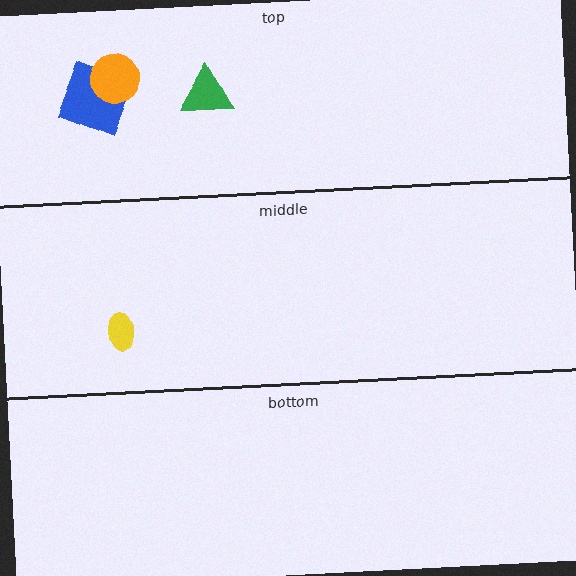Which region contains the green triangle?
The top region.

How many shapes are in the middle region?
1.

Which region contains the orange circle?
The top region.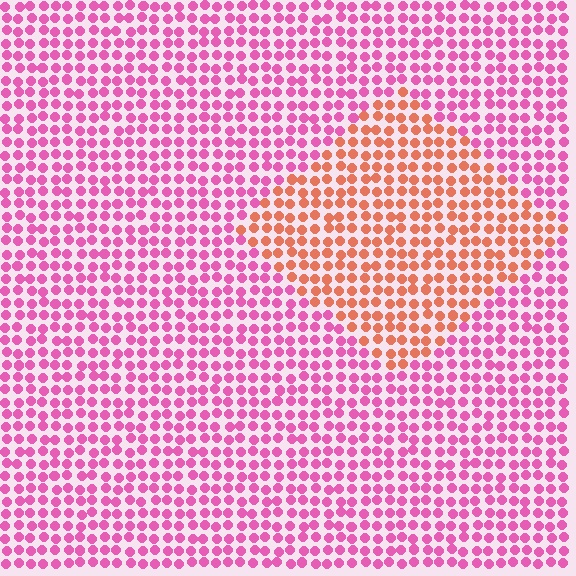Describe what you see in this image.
The image is filled with small pink elements in a uniform arrangement. A diamond-shaped region is visible where the elements are tinted to a slightly different hue, forming a subtle color boundary.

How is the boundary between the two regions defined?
The boundary is defined purely by a slight shift in hue (about 49 degrees). Spacing, size, and orientation are identical on both sides.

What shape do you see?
I see a diamond.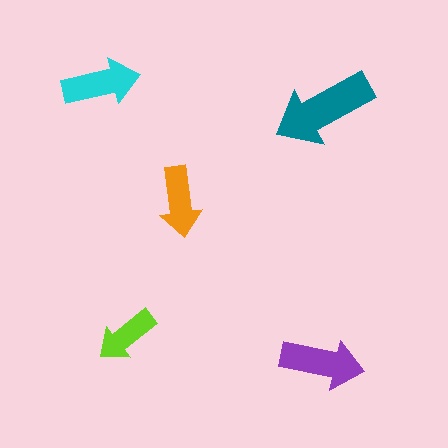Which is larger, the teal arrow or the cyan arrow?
The teal one.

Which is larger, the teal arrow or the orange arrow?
The teal one.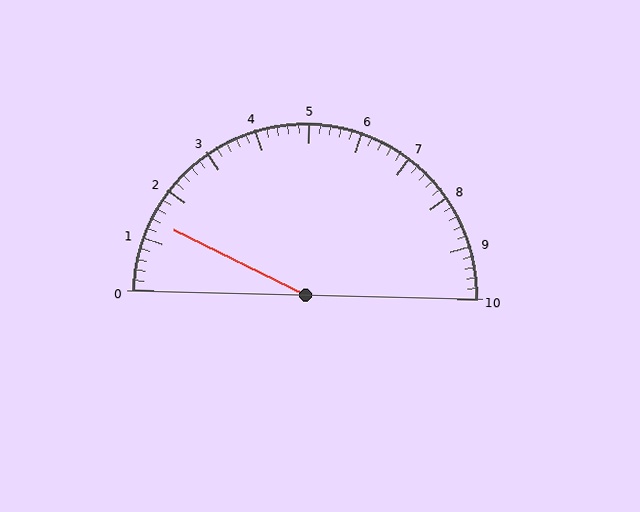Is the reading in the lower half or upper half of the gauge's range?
The reading is in the lower half of the range (0 to 10).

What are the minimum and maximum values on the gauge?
The gauge ranges from 0 to 10.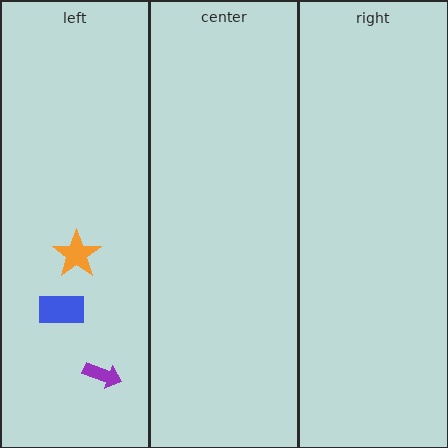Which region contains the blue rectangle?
The left region.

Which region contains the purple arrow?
The left region.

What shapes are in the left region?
The orange star, the blue rectangle, the purple arrow.